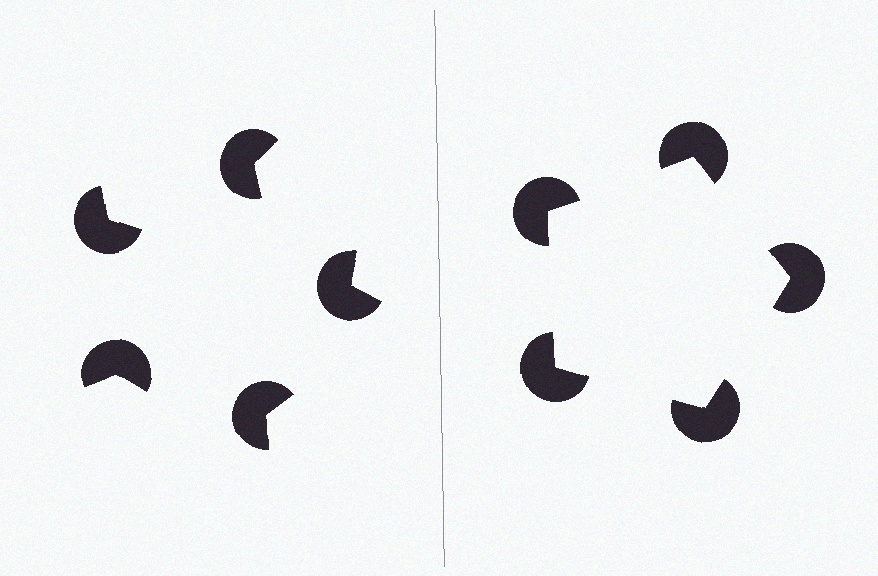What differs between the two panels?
The pac-man discs are positioned identically on both sides; only the wedge orientations differ. On the right they align to a pentagon; on the left they are misaligned.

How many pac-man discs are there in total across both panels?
10 — 5 on each side.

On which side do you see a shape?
An illusory pentagon appears on the right side. On the left side the wedge cuts are rotated, so no coherent shape forms.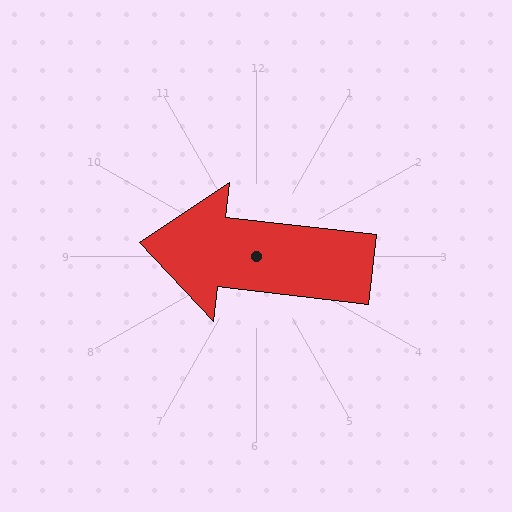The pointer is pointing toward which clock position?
Roughly 9 o'clock.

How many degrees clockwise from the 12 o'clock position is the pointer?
Approximately 277 degrees.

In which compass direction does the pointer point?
West.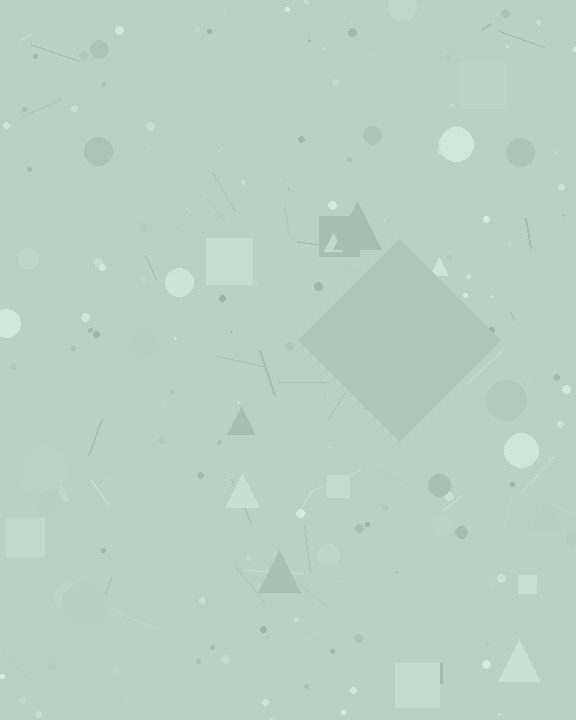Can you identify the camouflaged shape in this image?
The camouflaged shape is a diamond.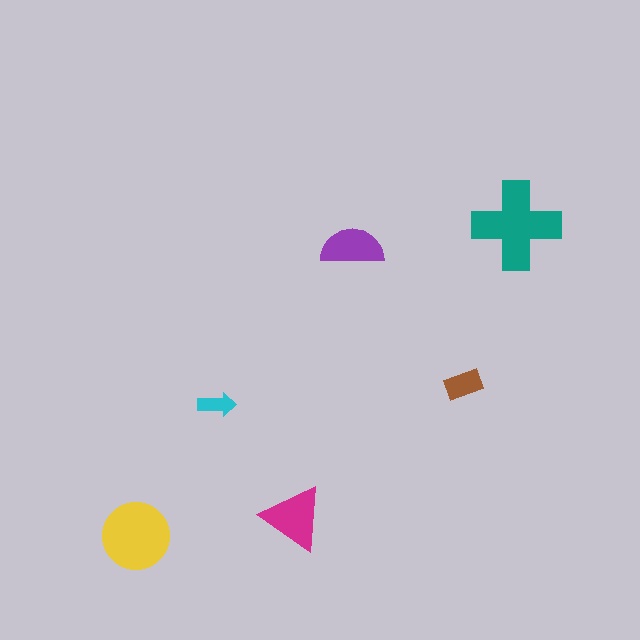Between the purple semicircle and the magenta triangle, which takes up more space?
The magenta triangle.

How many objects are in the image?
There are 6 objects in the image.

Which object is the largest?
The teal cross.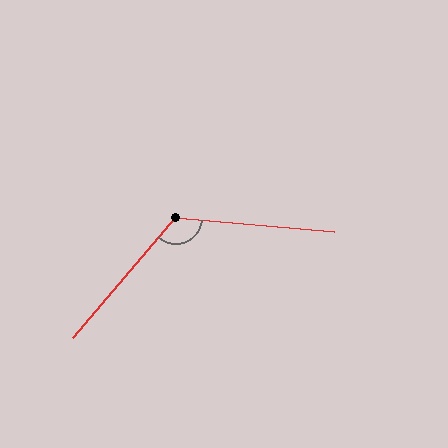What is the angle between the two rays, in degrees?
Approximately 126 degrees.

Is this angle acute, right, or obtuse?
It is obtuse.